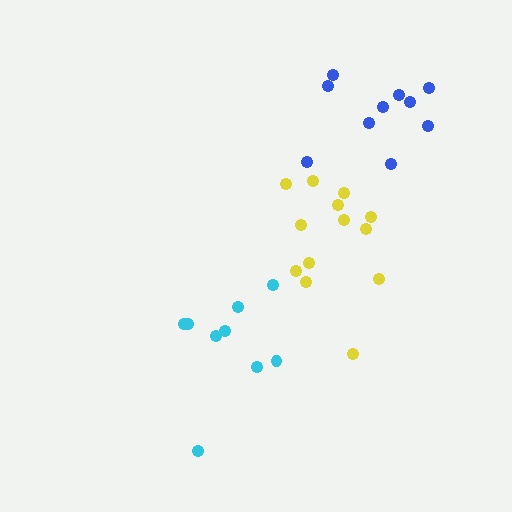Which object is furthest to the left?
The cyan cluster is leftmost.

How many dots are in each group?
Group 1: 10 dots, Group 2: 13 dots, Group 3: 9 dots (32 total).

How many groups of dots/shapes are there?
There are 3 groups.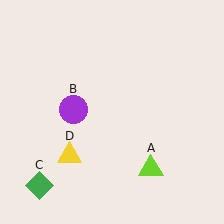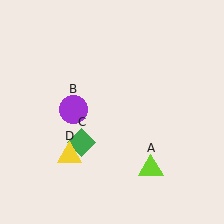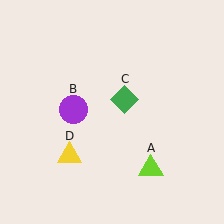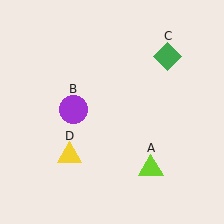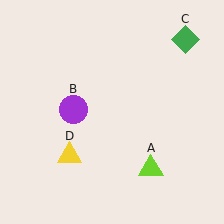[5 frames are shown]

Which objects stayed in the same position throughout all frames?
Lime triangle (object A) and purple circle (object B) and yellow triangle (object D) remained stationary.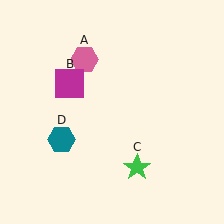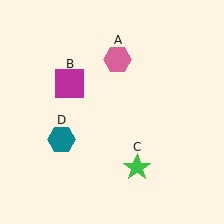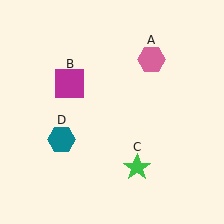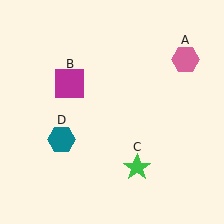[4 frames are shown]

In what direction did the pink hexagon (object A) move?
The pink hexagon (object A) moved right.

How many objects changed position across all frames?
1 object changed position: pink hexagon (object A).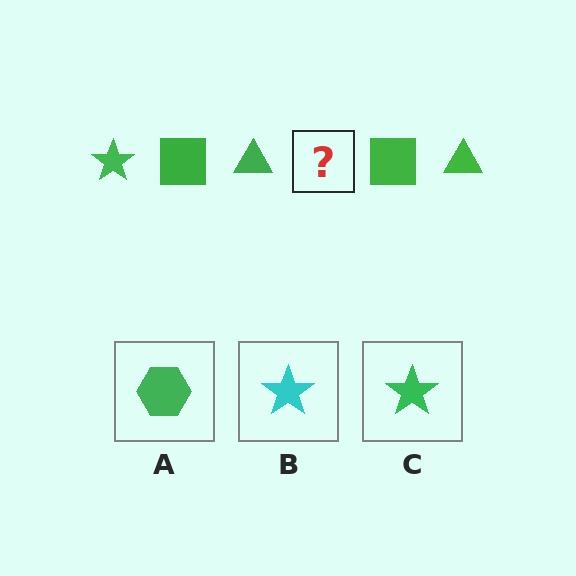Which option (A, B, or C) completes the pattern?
C.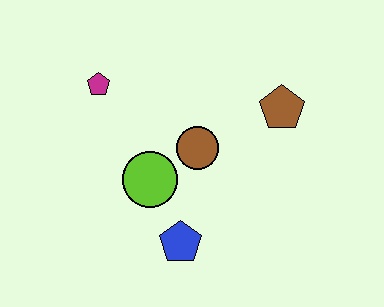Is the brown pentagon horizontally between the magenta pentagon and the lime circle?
No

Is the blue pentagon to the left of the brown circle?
Yes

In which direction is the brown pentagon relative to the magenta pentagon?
The brown pentagon is to the right of the magenta pentagon.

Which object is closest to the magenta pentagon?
The lime circle is closest to the magenta pentagon.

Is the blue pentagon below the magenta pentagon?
Yes